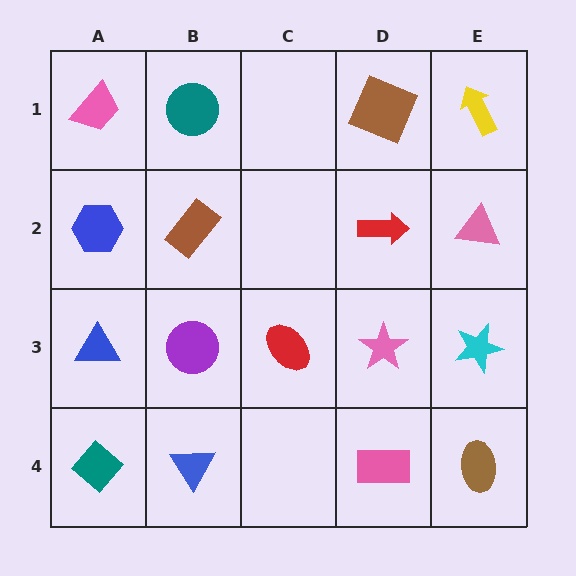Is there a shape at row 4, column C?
No, that cell is empty.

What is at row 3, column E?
A cyan star.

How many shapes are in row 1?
4 shapes.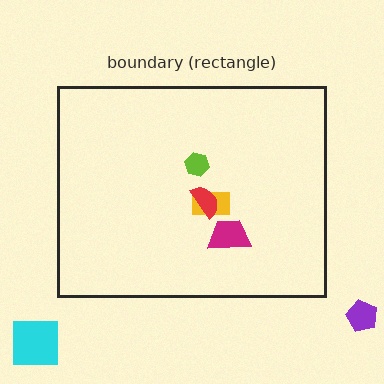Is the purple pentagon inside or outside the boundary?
Outside.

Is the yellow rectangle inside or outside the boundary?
Inside.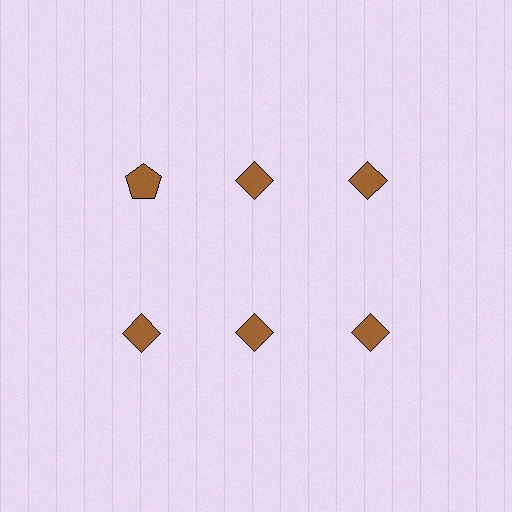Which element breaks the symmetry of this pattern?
The brown pentagon in the top row, leftmost column breaks the symmetry. All other shapes are brown diamonds.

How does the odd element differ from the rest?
It has a different shape: pentagon instead of diamond.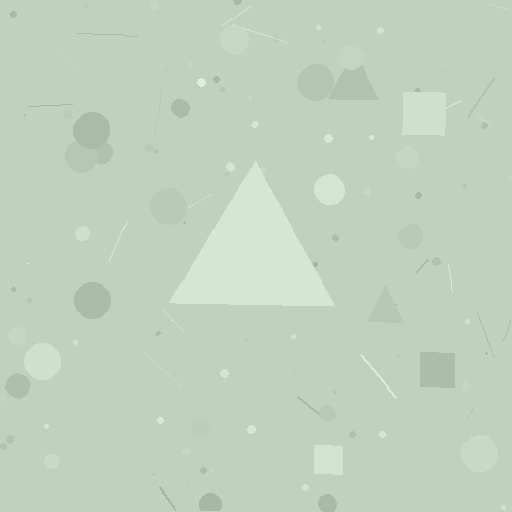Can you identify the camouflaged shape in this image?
The camouflaged shape is a triangle.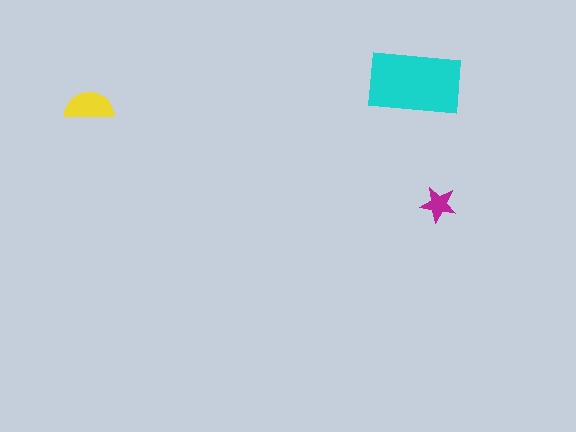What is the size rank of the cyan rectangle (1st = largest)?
1st.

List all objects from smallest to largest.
The magenta star, the yellow semicircle, the cyan rectangle.